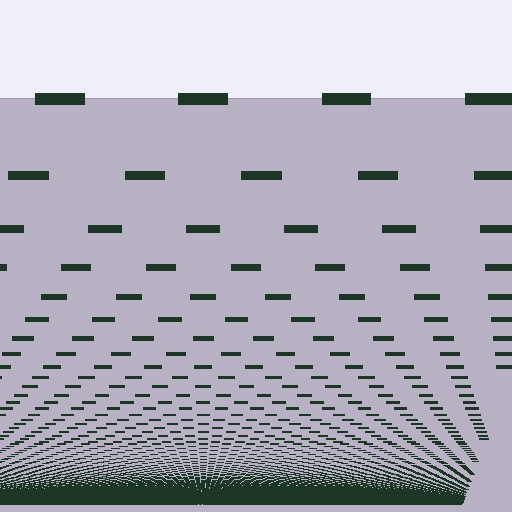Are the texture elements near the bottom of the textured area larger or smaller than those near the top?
Smaller. The gradient is inverted — elements near the bottom are smaller and denser.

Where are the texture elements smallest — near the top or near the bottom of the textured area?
Near the bottom.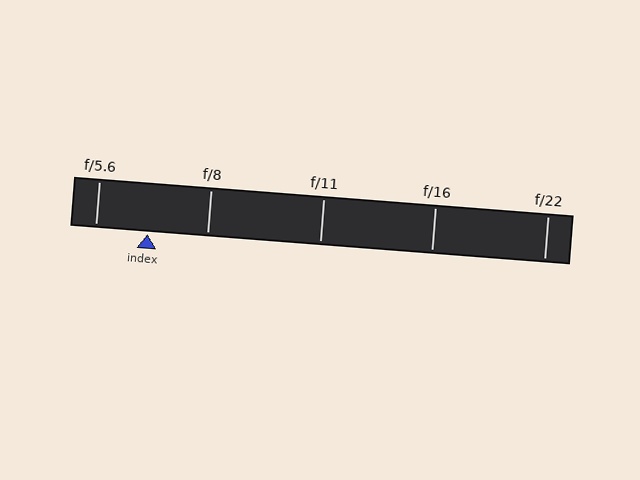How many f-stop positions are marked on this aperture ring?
There are 5 f-stop positions marked.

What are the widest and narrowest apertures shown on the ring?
The widest aperture shown is f/5.6 and the narrowest is f/22.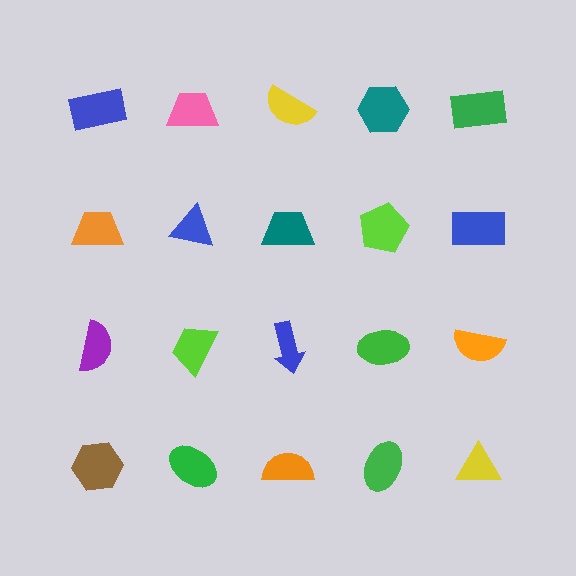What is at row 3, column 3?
A blue arrow.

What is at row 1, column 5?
A green rectangle.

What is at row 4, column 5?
A yellow triangle.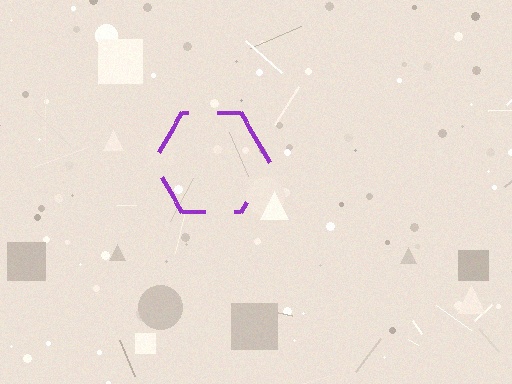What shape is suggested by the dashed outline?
The dashed outline suggests a hexagon.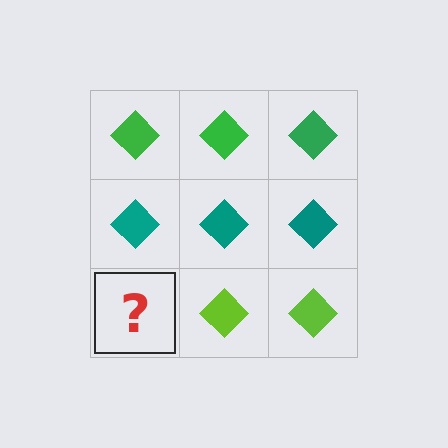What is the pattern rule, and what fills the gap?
The rule is that each row has a consistent color. The gap should be filled with a lime diamond.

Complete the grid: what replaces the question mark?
The question mark should be replaced with a lime diamond.